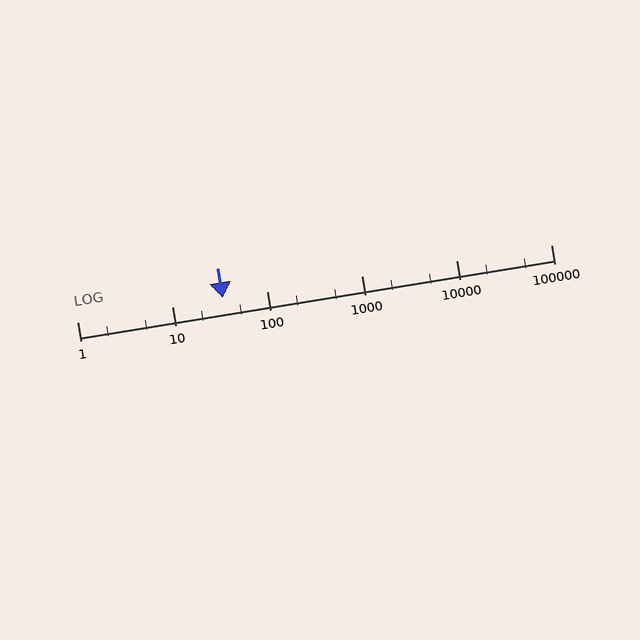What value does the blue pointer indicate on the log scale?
The pointer indicates approximately 34.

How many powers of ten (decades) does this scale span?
The scale spans 5 decades, from 1 to 100000.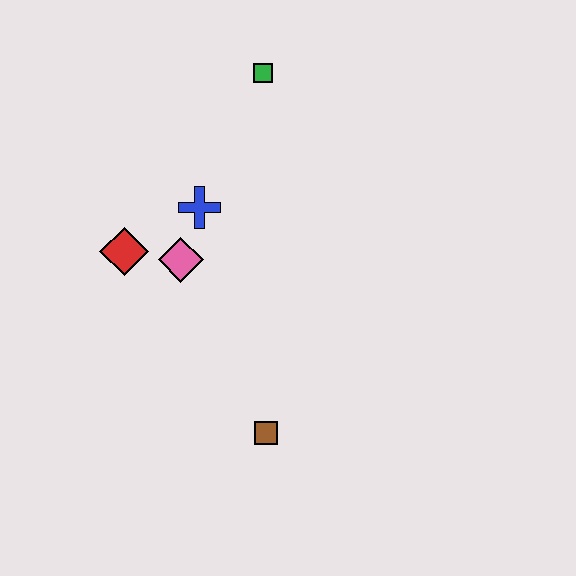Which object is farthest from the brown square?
The green square is farthest from the brown square.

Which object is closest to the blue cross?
The pink diamond is closest to the blue cross.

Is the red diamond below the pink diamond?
No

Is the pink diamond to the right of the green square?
No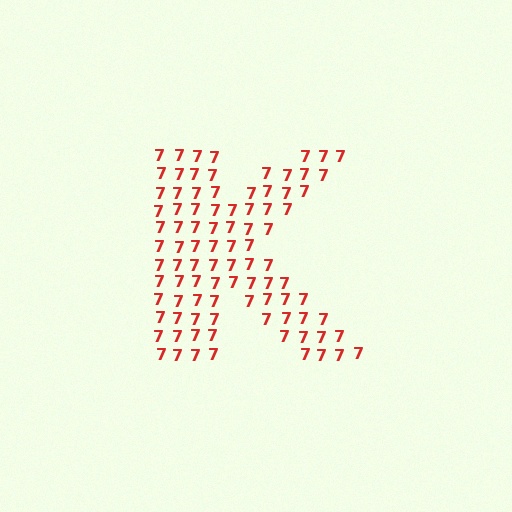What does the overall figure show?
The overall figure shows the letter K.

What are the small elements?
The small elements are digit 7's.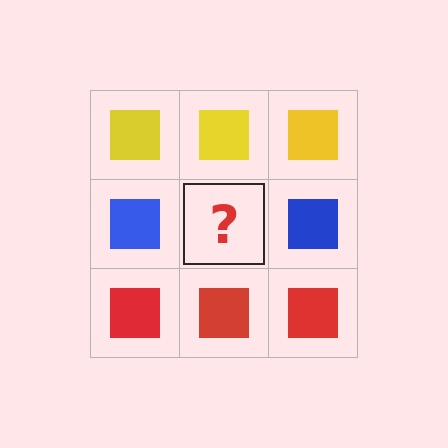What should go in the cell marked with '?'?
The missing cell should contain a blue square.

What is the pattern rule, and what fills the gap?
The rule is that each row has a consistent color. The gap should be filled with a blue square.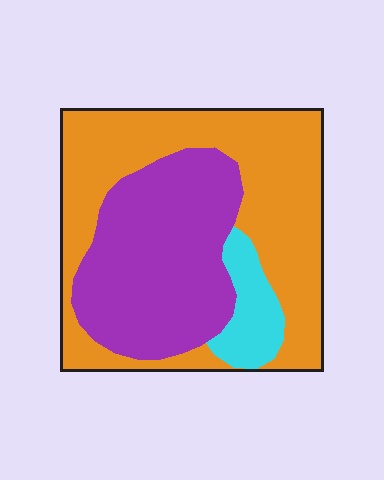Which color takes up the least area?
Cyan, at roughly 10%.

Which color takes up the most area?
Orange, at roughly 50%.